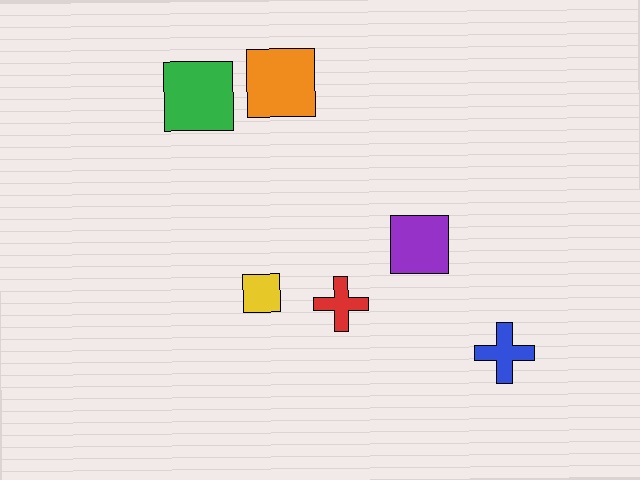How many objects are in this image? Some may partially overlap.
There are 6 objects.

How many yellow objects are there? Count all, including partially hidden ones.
There is 1 yellow object.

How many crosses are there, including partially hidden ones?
There are 2 crosses.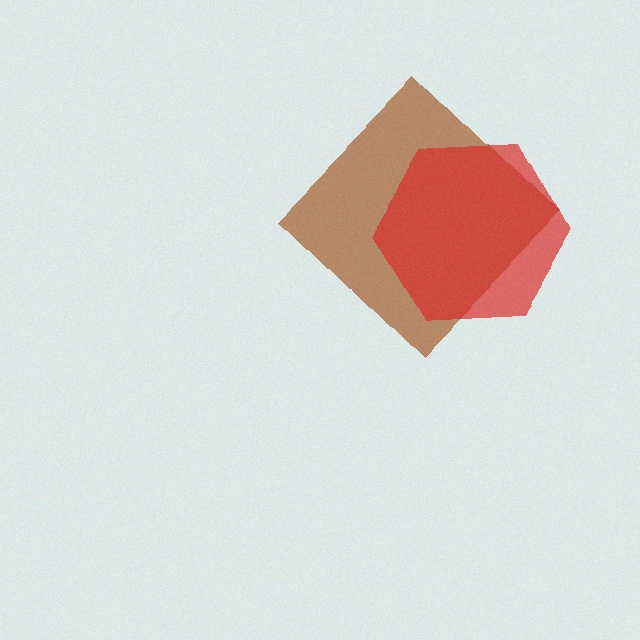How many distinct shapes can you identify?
There are 2 distinct shapes: a brown diamond, a red hexagon.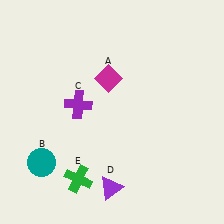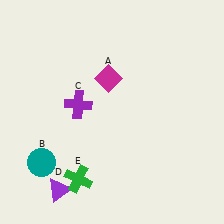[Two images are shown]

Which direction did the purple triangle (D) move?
The purple triangle (D) moved left.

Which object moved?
The purple triangle (D) moved left.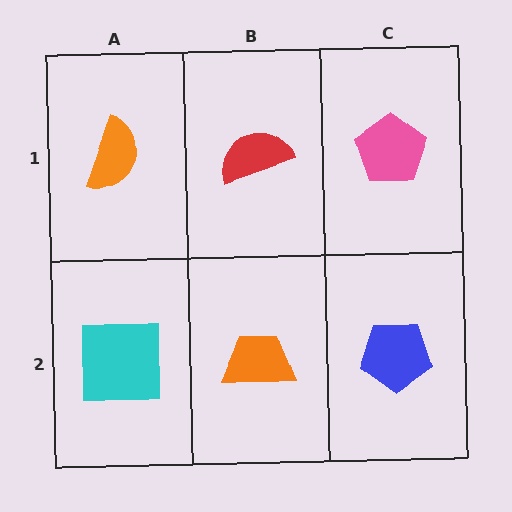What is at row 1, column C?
A pink pentagon.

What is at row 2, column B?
An orange trapezoid.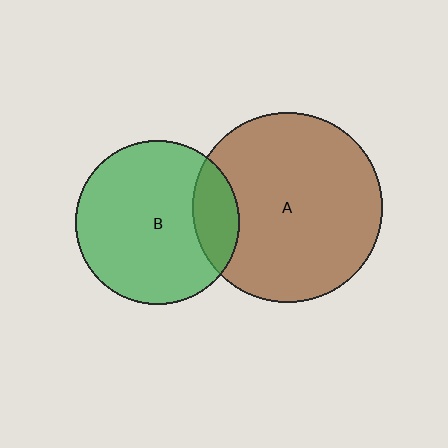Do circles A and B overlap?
Yes.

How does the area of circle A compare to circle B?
Approximately 1.3 times.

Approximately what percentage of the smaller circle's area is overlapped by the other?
Approximately 20%.